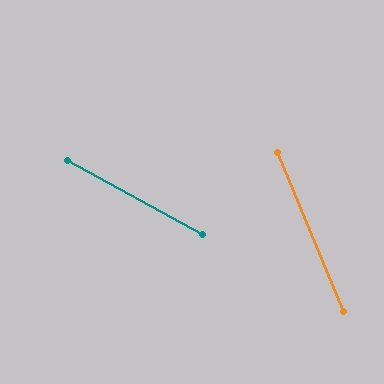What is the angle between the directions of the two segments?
Approximately 39 degrees.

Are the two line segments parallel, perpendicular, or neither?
Neither parallel nor perpendicular — they differ by about 39°.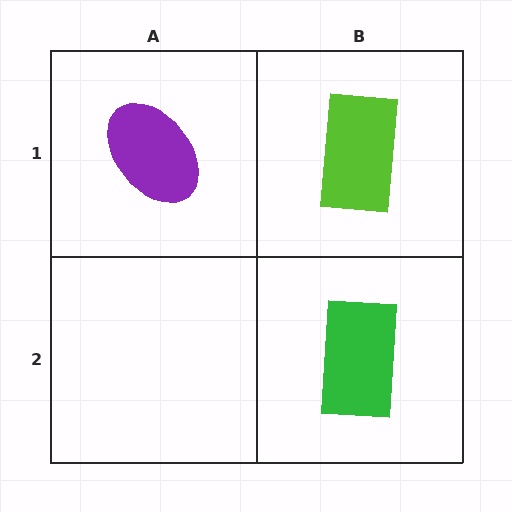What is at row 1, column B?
A lime rectangle.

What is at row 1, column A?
A purple ellipse.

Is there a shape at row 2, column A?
No, that cell is empty.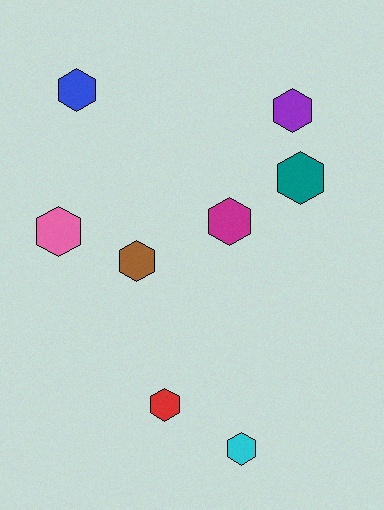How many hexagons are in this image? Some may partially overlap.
There are 8 hexagons.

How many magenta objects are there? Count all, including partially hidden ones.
There is 1 magenta object.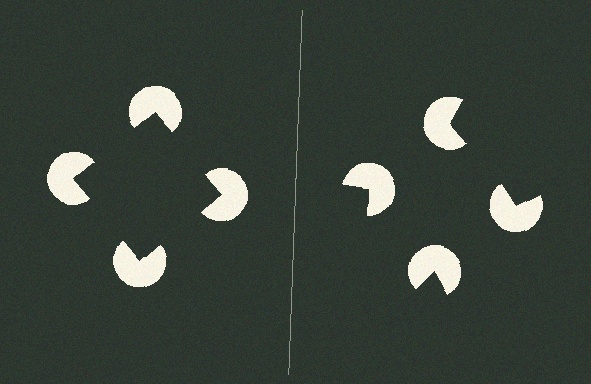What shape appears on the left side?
An illusory square.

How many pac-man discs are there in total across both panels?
8 — 4 on each side.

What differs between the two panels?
The pac-man discs are positioned identically on both sides; only the wedge orientations differ. On the left they align to a square; on the right they are misaligned.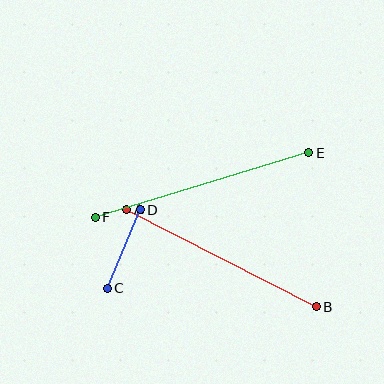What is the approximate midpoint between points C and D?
The midpoint is at approximately (124, 249) pixels.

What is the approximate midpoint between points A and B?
The midpoint is at approximately (222, 258) pixels.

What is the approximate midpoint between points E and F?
The midpoint is at approximately (202, 185) pixels.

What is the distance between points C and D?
The distance is approximately 85 pixels.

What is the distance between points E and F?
The distance is approximately 223 pixels.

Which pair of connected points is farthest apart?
Points E and F are farthest apart.